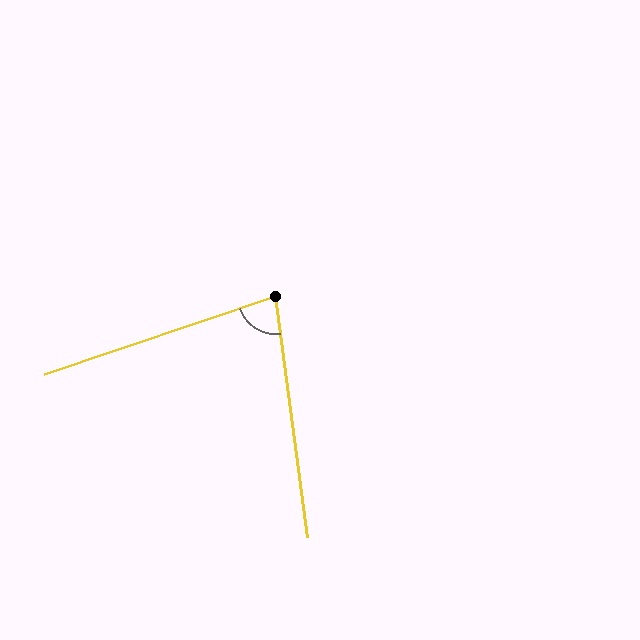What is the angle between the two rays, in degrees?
Approximately 79 degrees.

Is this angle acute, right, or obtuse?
It is acute.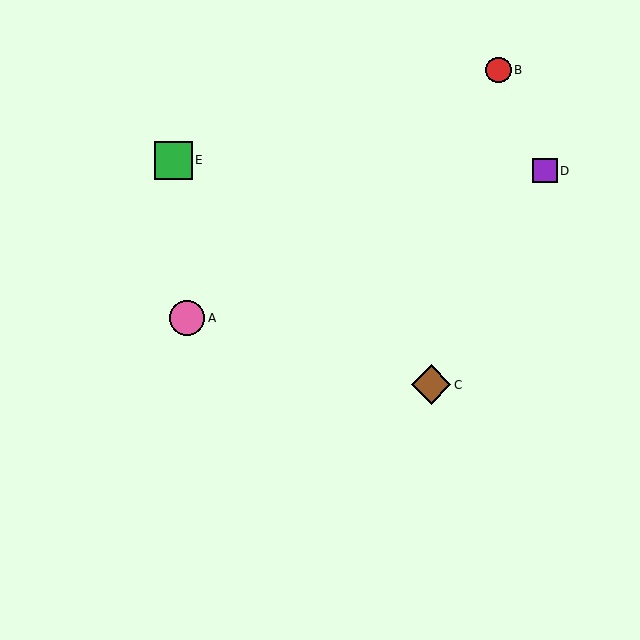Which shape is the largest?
The brown diamond (labeled C) is the largest.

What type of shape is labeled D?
Shape D is a purple square.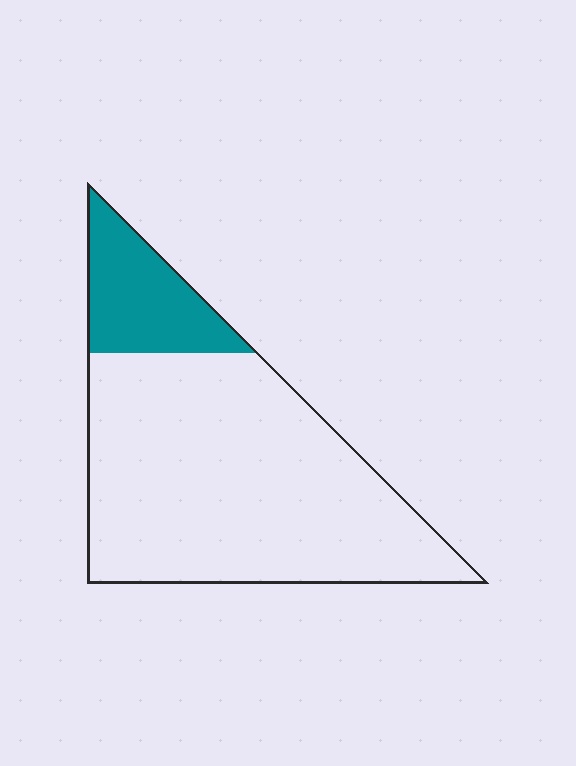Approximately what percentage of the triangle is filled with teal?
Approximately 20%.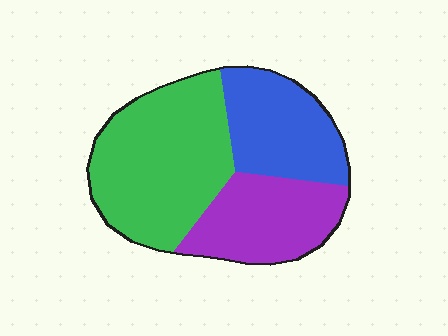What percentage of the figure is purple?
Purple takes up about one quarter (1/4) of the figure.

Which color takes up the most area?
Green, at roughly 45%.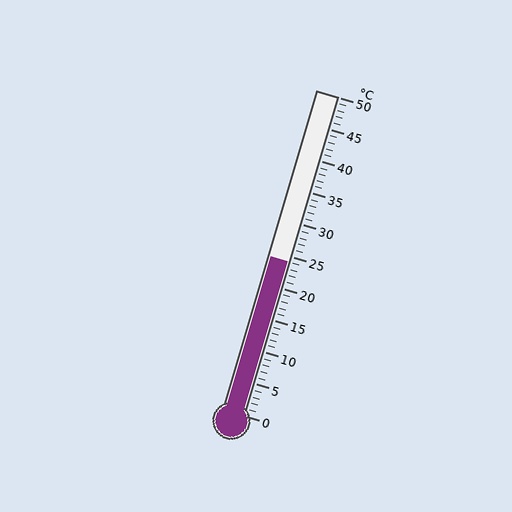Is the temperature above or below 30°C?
The temperature is below 30°C.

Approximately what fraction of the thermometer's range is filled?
The thermometer is filled to approximately 50% of its range.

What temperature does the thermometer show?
The thermometer shows approximately 24°C.